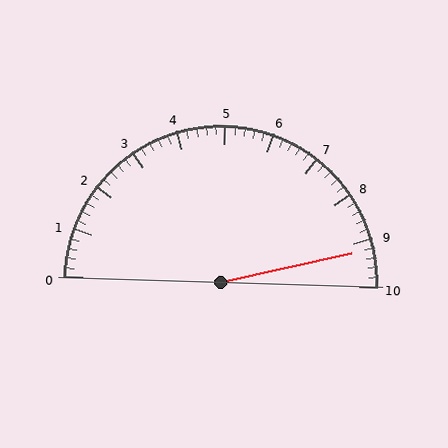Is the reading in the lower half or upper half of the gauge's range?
The reading is in the upper half of the range (0 to 10).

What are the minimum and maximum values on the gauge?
The gauge ranges from 0 to 10.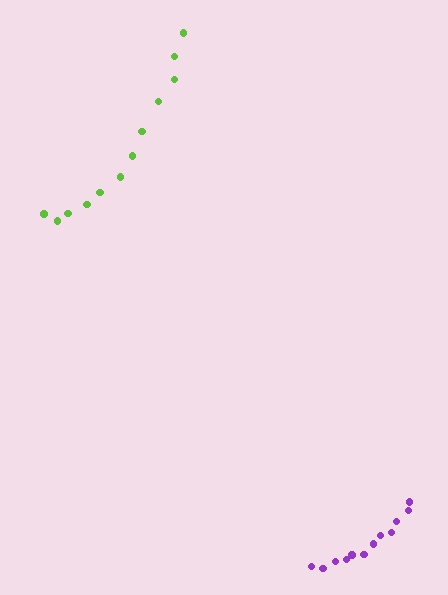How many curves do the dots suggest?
There are 2 distinct paths.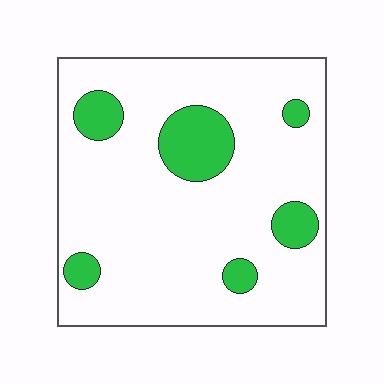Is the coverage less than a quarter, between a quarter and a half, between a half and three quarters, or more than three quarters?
Less than a quarter.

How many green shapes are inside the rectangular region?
6.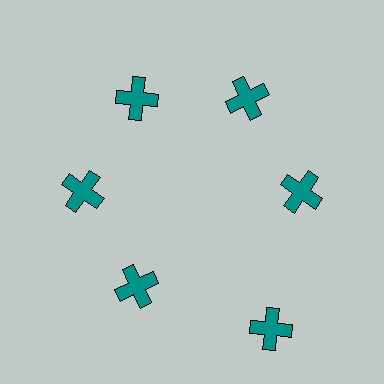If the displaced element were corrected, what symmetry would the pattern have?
It would have 6-fold rotational symmetry — the pattern would map onto itself every 60 degrees.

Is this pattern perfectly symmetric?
No. The 6 teal crosses are arranged in a ring, but one element near the 5 o'clock position is pushed outward from the center, breaking the 6-fold rotational symmetry.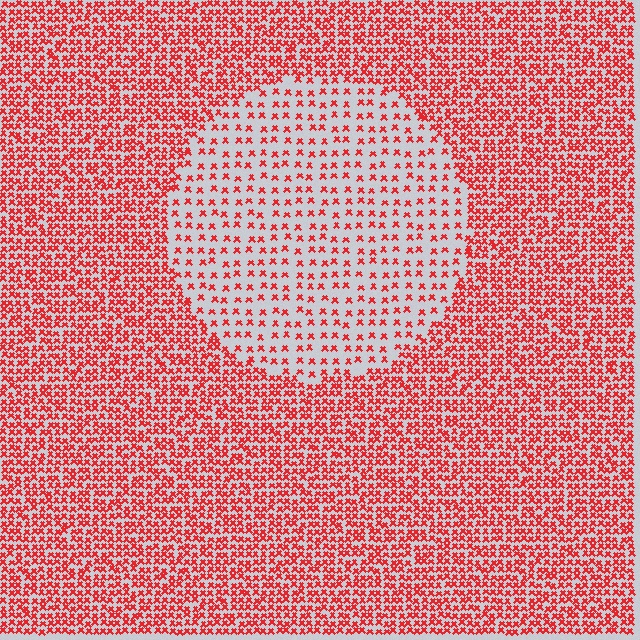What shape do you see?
I see a circle.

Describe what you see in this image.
The image contains small red elements arranged at two different densities. A circle-shaped region is visible where the elements are less densely packed than the surrounding area.